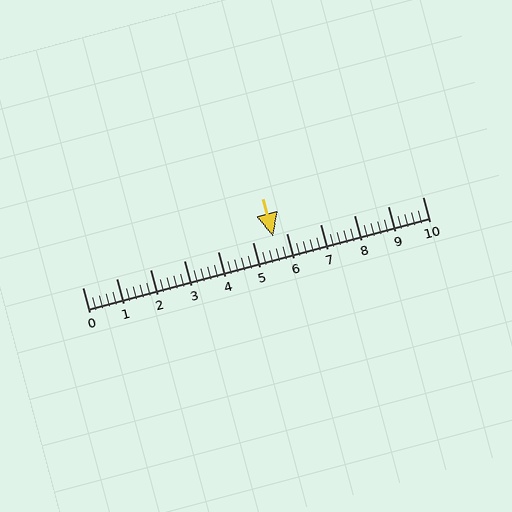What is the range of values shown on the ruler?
The ruler shows values from 0 to 10.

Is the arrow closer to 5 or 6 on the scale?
The arrow is closer to 6.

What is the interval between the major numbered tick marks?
The major tick marks are spaced 1 units apart.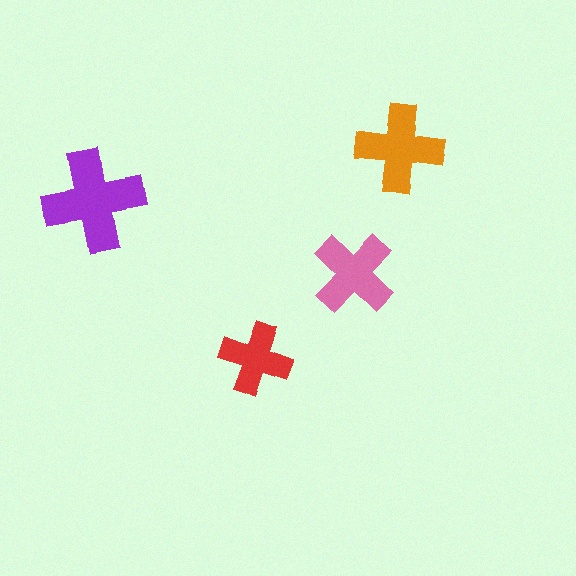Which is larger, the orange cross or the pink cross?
The orange one.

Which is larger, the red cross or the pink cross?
The pink one.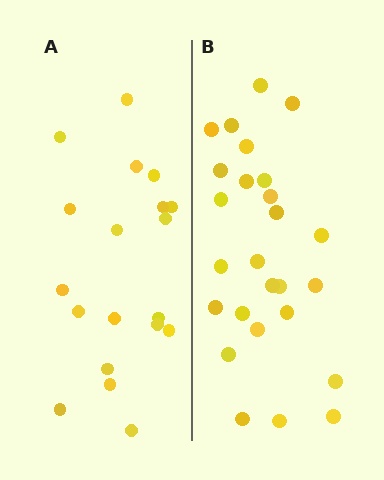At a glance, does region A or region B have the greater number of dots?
Region B (the right region) has more dots.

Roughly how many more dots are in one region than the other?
Region B has roughly 8 or so more dots than region A.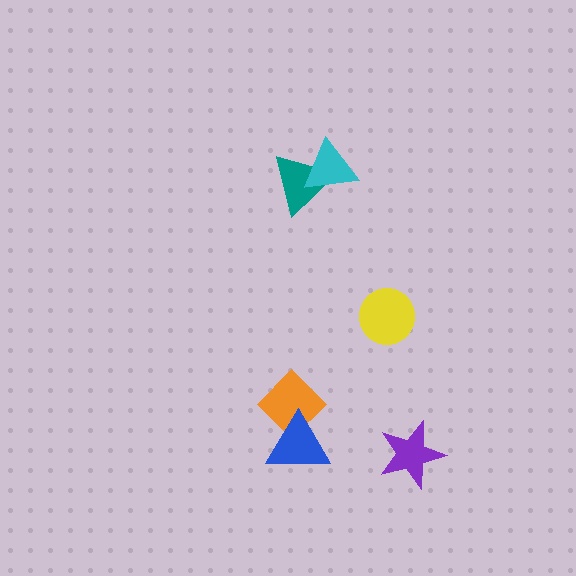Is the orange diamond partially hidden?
Yes, it is partially covered by another shape.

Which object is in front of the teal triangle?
The cyan triangle is in front of the teal triangle.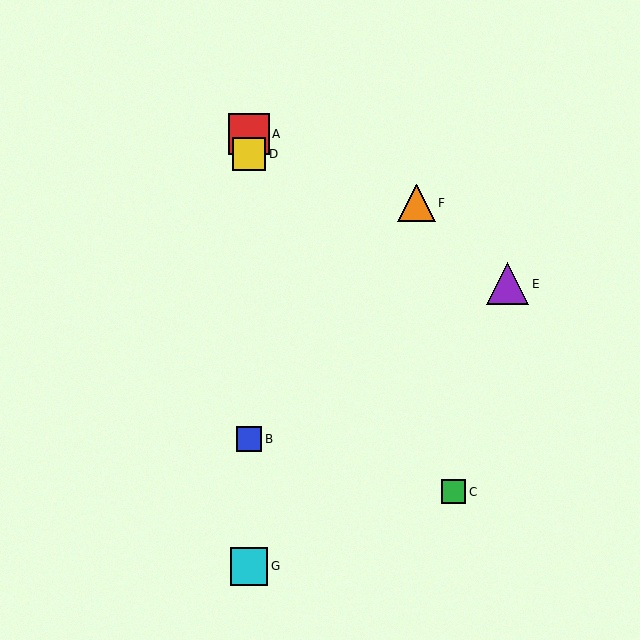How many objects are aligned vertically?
4 objects (A, B, D, G) are aligned vertically.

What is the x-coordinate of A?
Object A is at x≈249.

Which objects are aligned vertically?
Objects A, B, D, G are aligned vertically.